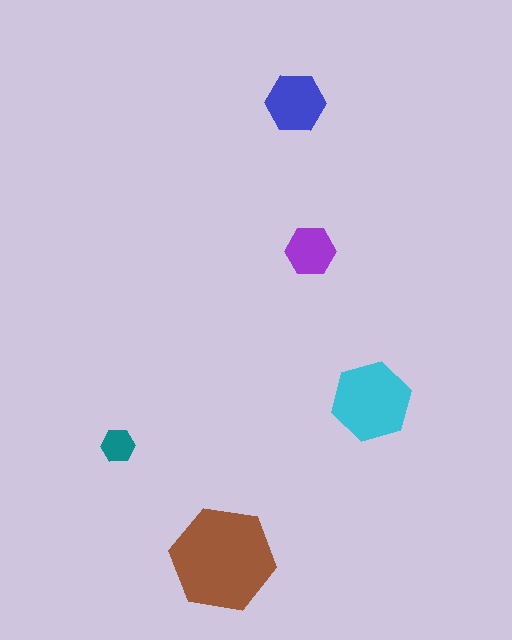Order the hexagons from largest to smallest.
the brown one, the cyan one, the blue one, the purple one, the teal one.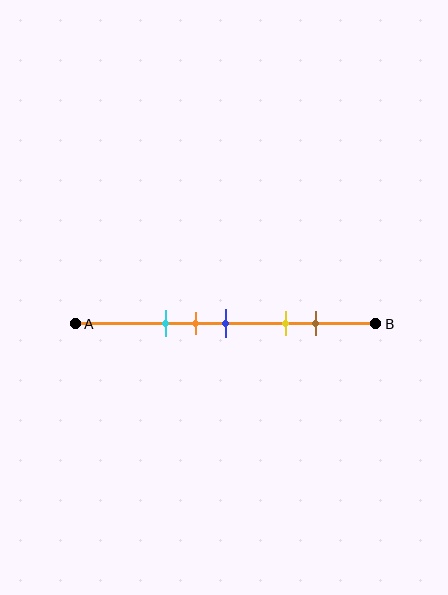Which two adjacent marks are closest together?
The orange and blue marks are the closest adjacent pair.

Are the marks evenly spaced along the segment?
No, the marks are not evenly spaced.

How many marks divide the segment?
There are 5 marks dividing the segment.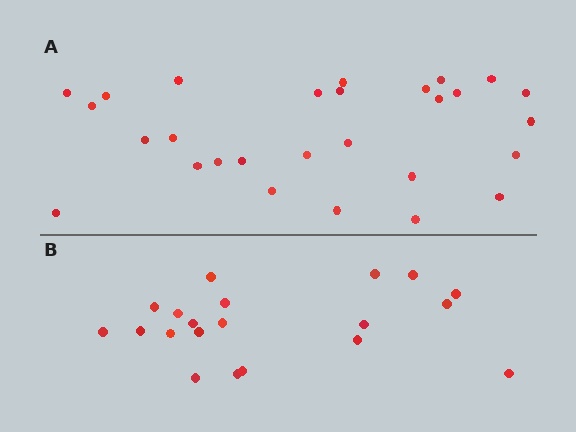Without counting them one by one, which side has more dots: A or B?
Region A (the top region) has more dots.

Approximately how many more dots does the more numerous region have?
Region A has roughly 8 or so more dots than region B.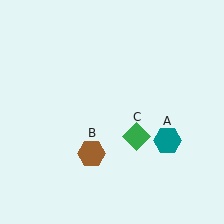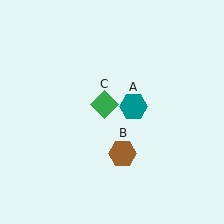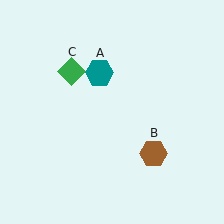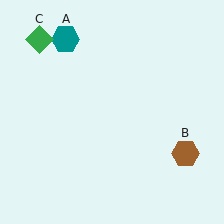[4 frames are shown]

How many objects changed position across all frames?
3 objects changed position: teal hexagon (object A), brown hexagon (object B), green diamond (object C).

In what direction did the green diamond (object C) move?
The green diamond (object C) moved up and to the left.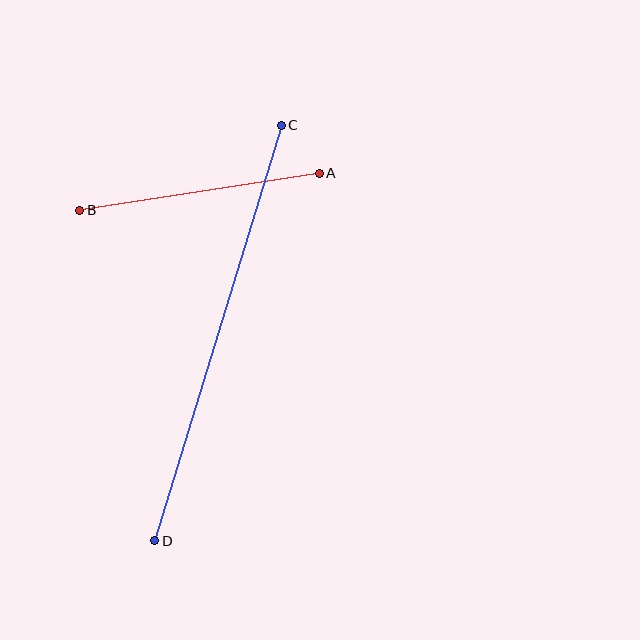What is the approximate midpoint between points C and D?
The midpoint is at approximately (218, 333) pixels.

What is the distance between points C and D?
The distance is approximately 435 pixels.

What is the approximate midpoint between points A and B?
The midpoint is at approximately (200, 192) pixels.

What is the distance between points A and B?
The distance is approximately 242 pixels.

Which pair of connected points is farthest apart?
Points C and D are farthest apart.